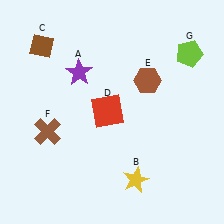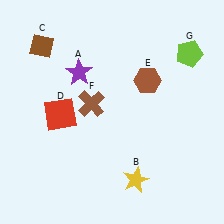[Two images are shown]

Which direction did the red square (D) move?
The red square (D) moved left.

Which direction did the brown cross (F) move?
The brown cross (F) moved right.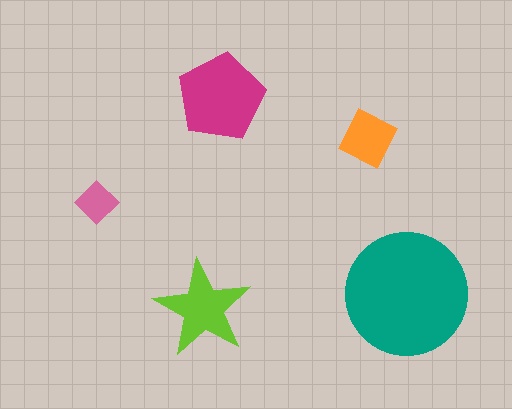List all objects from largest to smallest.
The teal circle, the magenta pentagon, the lime star, the orange square, the pink diamond.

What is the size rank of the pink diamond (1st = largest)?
5th.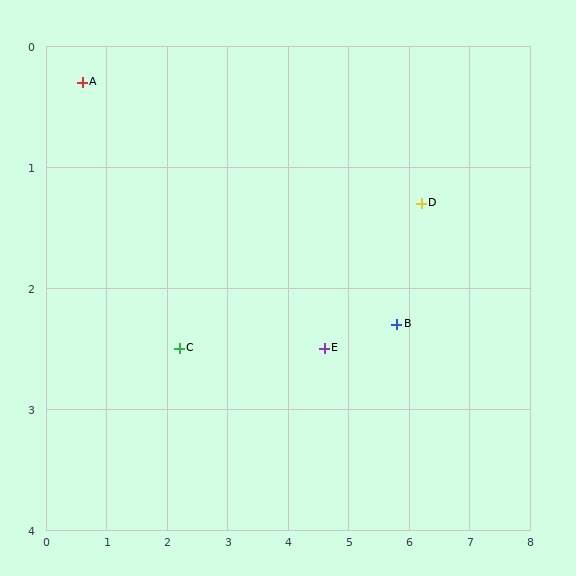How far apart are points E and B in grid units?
Points E and B are about 1.2 grid units apart.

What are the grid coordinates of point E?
Point E is at approximately (4.6, 2.5).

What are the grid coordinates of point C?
Point C is at approximately (2.2, 2.5).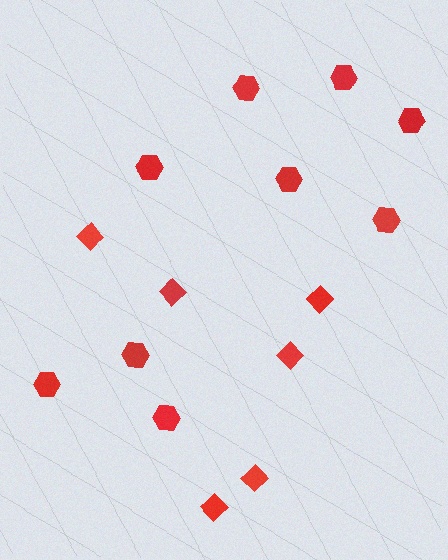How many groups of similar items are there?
There are 2 groups: one group of diamonds (6) and one group of hexagons (9).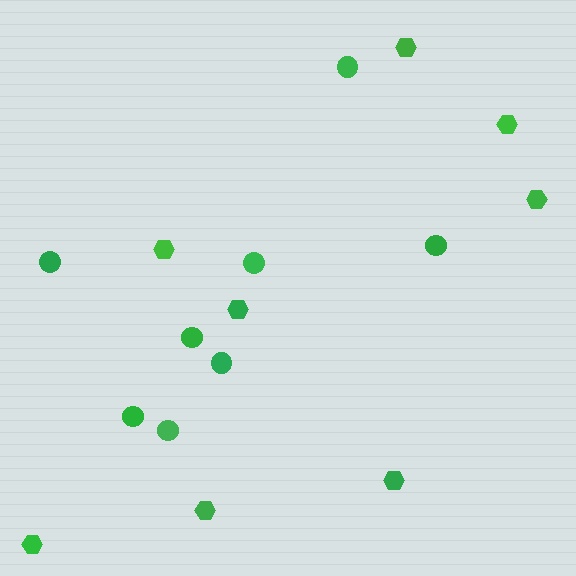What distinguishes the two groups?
There are 2 groups: one group of hexagons (8) and one group of circles (8).